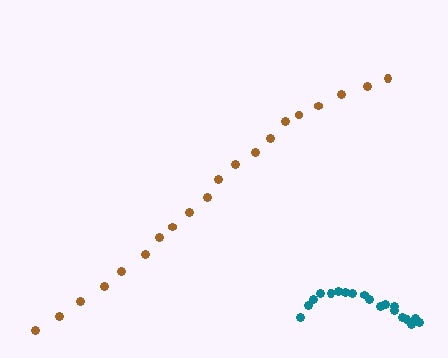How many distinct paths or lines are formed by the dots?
There are 2 distinct paths.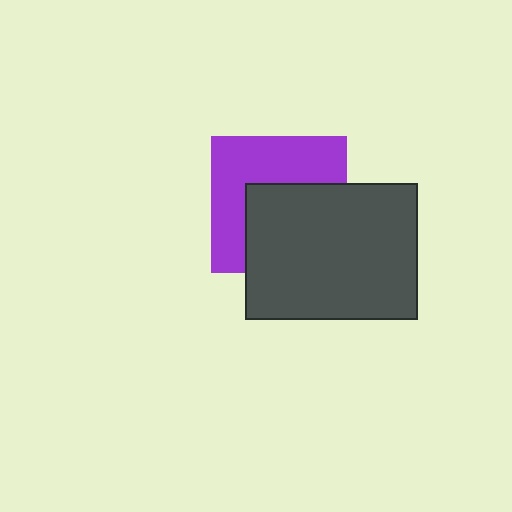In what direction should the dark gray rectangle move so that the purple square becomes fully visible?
The dark gray rectangle should move toward the lower-right. That is the shortest direction to clear the overlap and leave the purple square fully visible.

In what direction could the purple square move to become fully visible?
The purple square could move toward the upper-left. That would shift it out from behind the dark gray rectangle entirely.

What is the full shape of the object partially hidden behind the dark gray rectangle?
The partially hidden object is a purple square.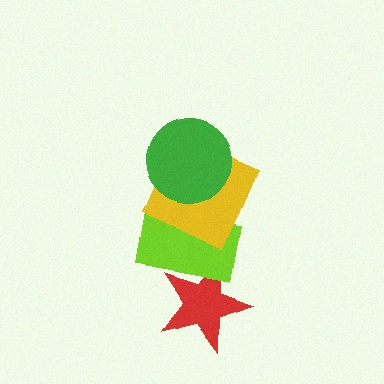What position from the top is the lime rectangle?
The lime rectangle is 3rd from the top.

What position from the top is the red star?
The red star is 4th from the top.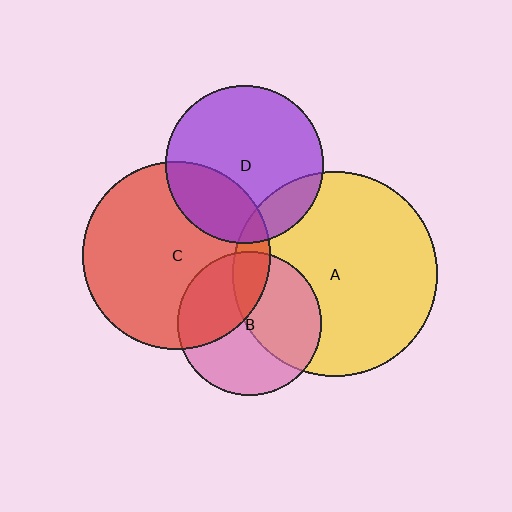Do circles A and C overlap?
Yes.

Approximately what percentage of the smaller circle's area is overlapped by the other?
Approximately 10%.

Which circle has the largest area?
Circle A (yellow).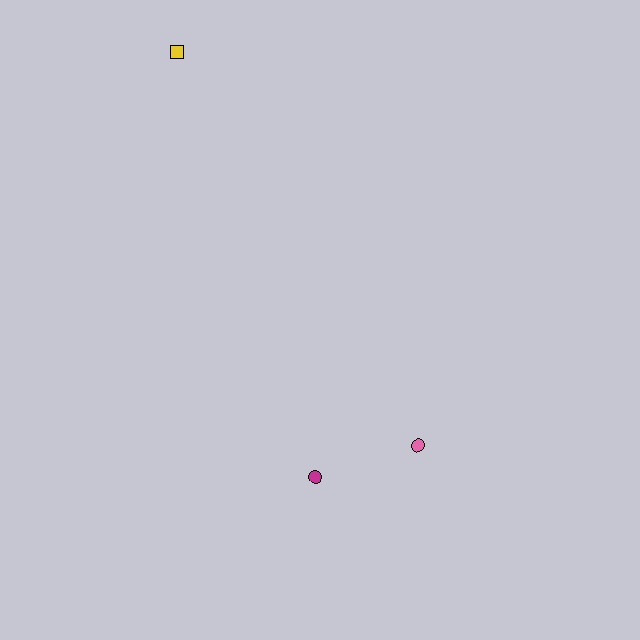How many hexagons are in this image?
There are no hexagons.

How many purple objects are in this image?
There are no purple objects.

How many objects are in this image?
There are 3 objects.